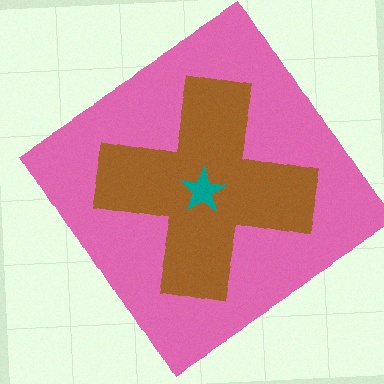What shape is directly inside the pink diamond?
The brown cross.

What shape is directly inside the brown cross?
The teal star.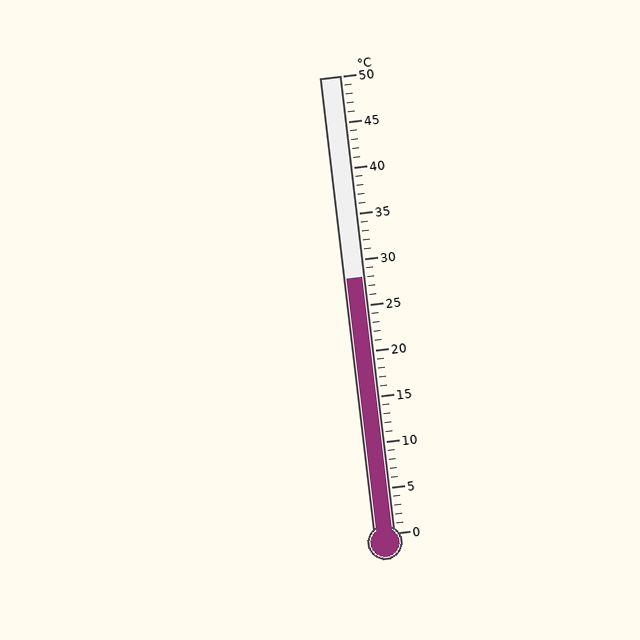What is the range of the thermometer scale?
The thermometer scale ranges from 0°C to 50°C.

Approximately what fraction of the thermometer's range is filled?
The thermometer is filled to approximately 55% of its range.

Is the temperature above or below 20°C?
The temperature is above 20°C.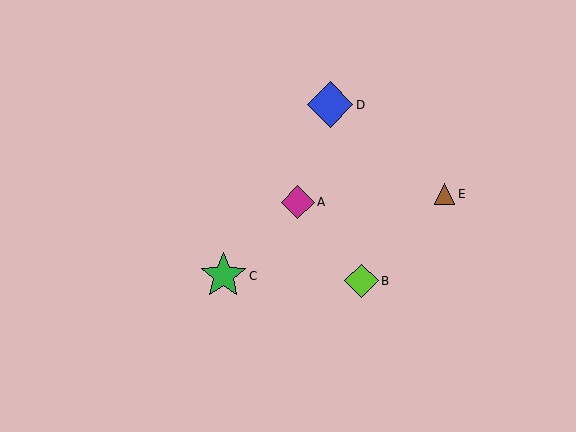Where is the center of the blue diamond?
The center of the blue diamond is at (330, 105).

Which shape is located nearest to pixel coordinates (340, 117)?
The blue diamond (labeled D) at (330, 105) is nearest to that location.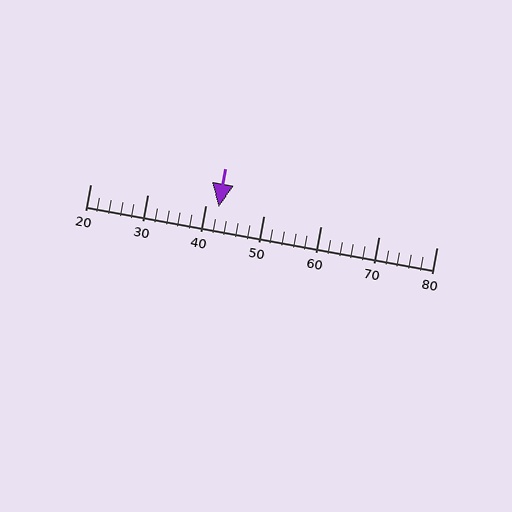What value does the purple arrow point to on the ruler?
The purple arrow points to approximately 42.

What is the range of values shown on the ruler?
The ruler shows values from 20 to 80.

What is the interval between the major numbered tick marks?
The major tick marks are spaced 10 units apart.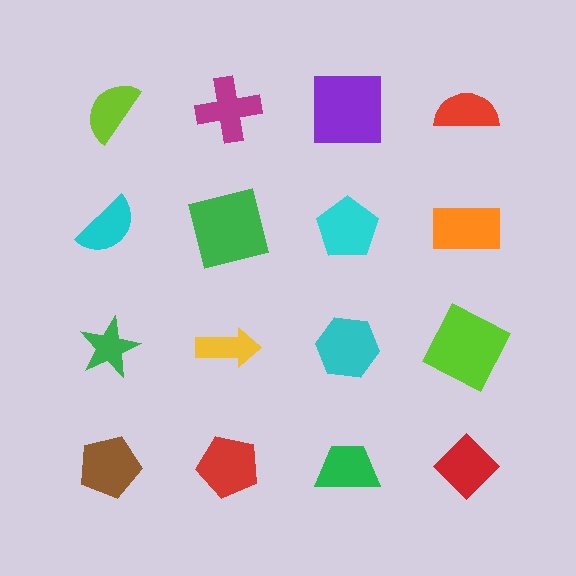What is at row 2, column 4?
An orange rectangle.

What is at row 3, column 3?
A cyan hexagon.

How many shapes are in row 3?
4 shapes.